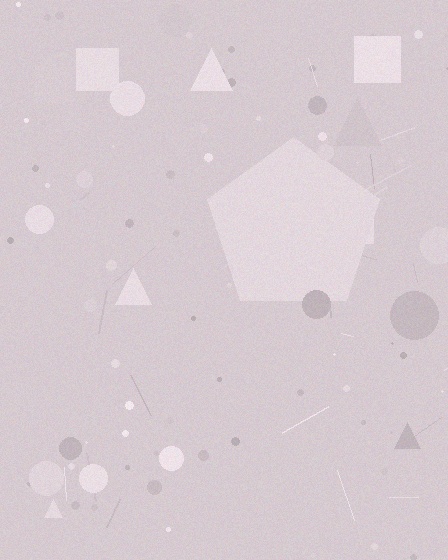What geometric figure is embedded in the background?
A pentagon is embedded in the background.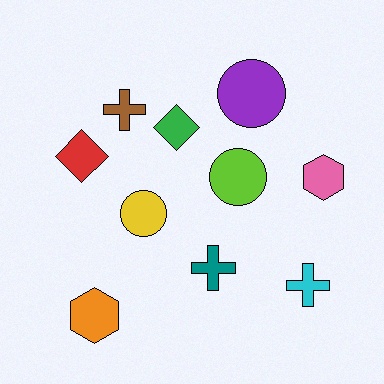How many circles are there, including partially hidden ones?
There are 3 circles.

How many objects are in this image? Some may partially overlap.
There are 10 objects.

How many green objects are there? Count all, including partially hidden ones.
There is 1 green object.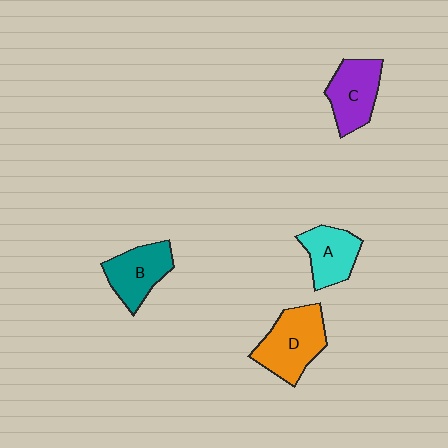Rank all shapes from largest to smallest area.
From largest to smallest: D (orange), C (purple), B (teal), A (cyan).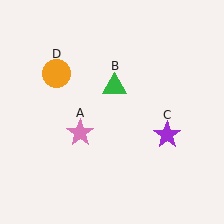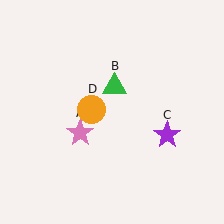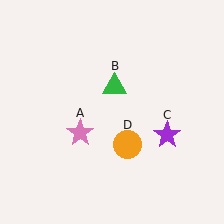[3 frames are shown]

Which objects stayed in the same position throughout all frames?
Pink star (object A) and green triangle (object B) and purple star (object C) remained stationary.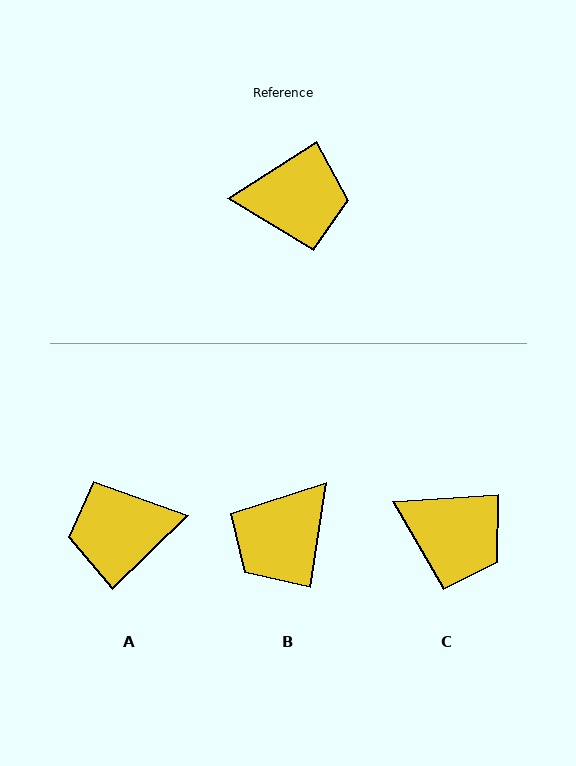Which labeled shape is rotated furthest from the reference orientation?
A, about 169 degrees away.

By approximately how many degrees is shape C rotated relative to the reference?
Approximately 29 degrees clockwise.